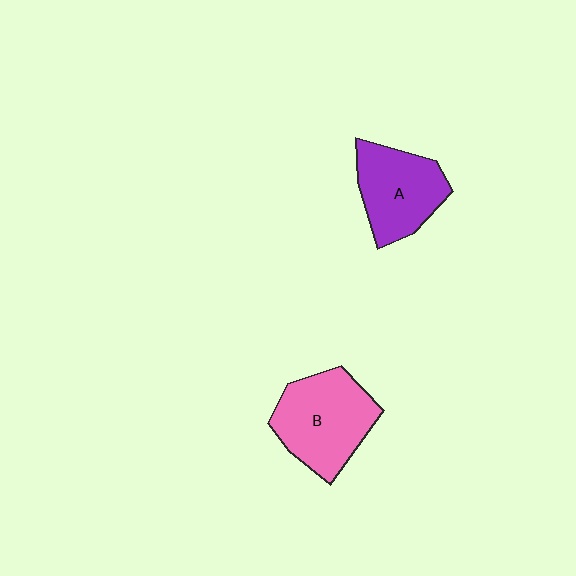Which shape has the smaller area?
Shape A (purple).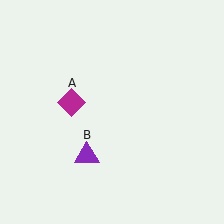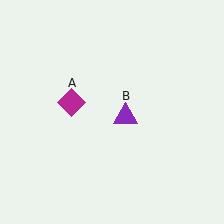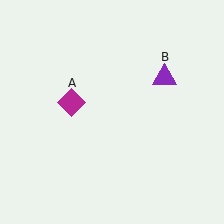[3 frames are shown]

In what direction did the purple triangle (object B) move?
The purple triangle (object B) moved up and to the right.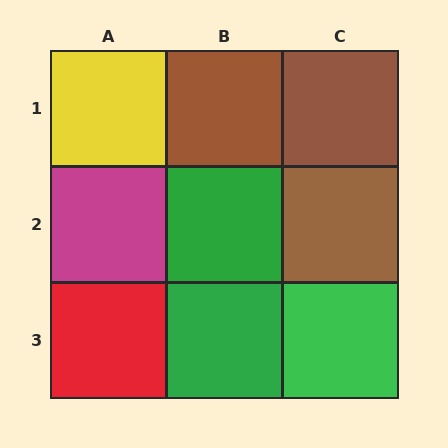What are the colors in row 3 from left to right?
Red, green, green.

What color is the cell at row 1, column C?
Brown.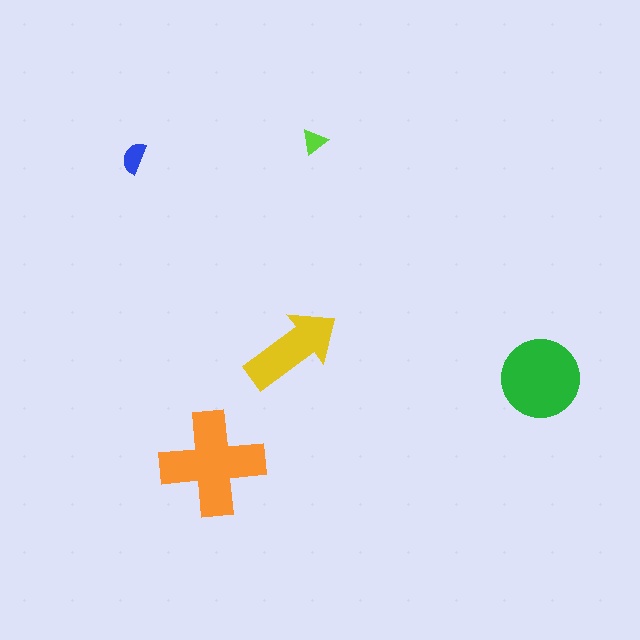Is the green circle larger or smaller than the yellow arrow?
Larger.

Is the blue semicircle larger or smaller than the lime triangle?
Larger.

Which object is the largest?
The orange cross.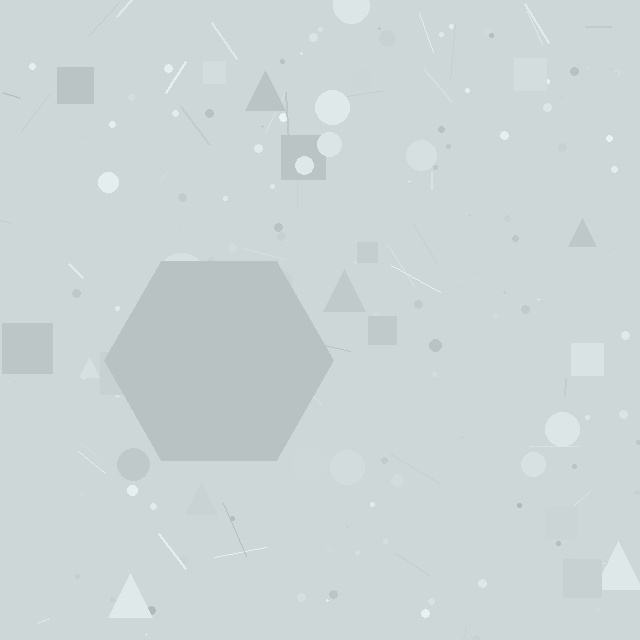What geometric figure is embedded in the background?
A hexagon is embedded in the background.